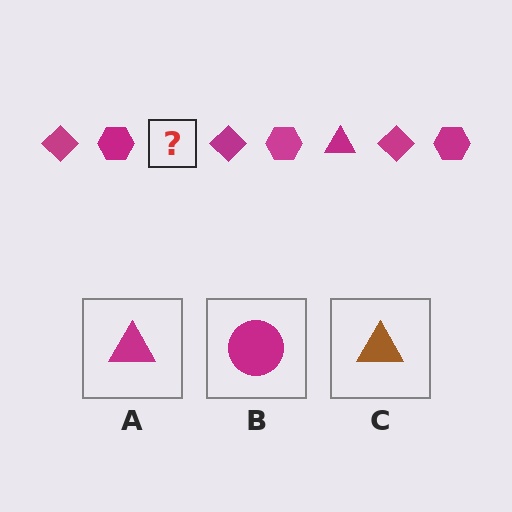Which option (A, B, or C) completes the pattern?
A.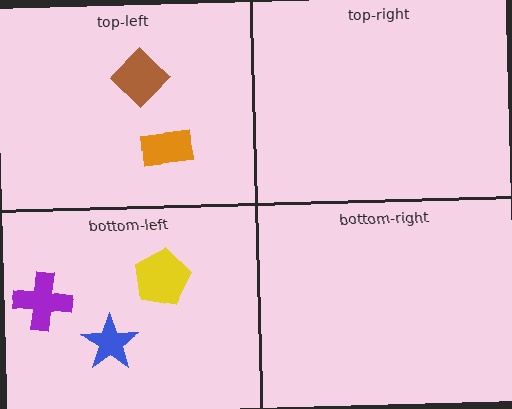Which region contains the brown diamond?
The top-left region.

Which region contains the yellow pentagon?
The bottom-left region.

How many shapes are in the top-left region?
2.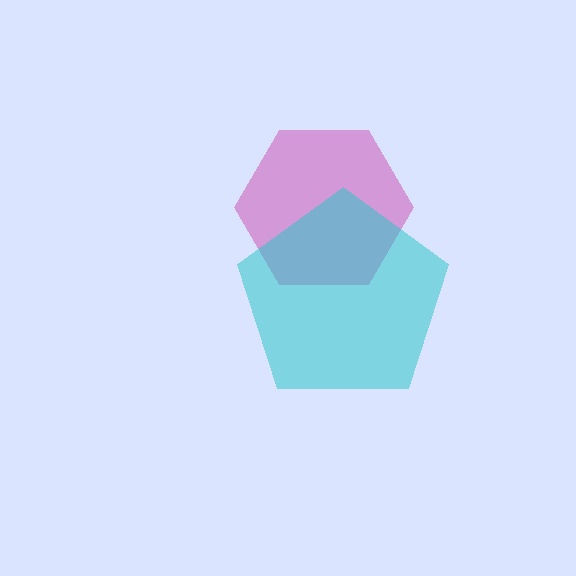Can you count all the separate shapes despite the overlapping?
Yes, there are 2 separate shapes.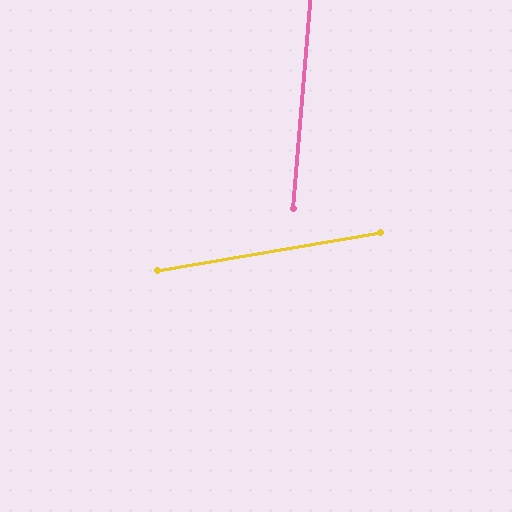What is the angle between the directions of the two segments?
Approximately 76 degrees.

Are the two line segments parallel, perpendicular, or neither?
Neither parallel nor perpendicular — they differ by about 76°.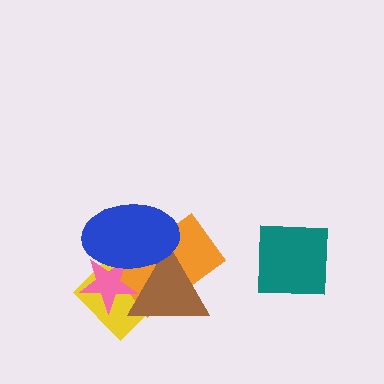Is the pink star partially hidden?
Yes, it is partially covered by another shape.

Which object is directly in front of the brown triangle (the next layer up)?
The pink star is directly in front of the brown triangle.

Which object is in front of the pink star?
The blue ellipse is in front of the pink star.